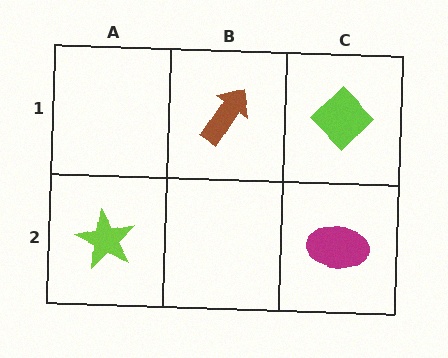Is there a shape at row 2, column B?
No, that cell is empty.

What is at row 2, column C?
A magenta ellipse.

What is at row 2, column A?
A lime star.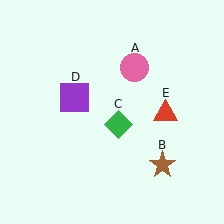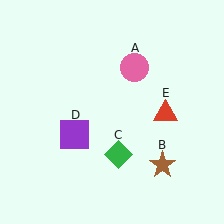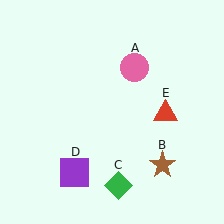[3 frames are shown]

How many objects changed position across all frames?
2 objects changed position: green diamond (object C), purple square (object D).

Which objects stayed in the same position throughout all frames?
Pink circle (object A) and brown star (object B) and red triangle (object E) remained stationary.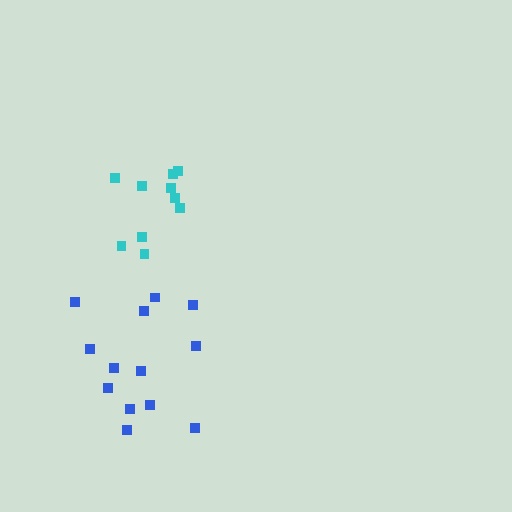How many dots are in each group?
Group 1: 13 dots, Group 2: 10 dots (23 total).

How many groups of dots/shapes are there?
There are 2 groups.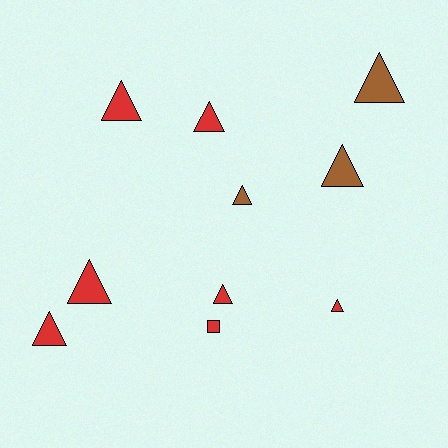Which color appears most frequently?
Red, with 7 objects.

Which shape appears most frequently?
Triangle, with 9 objects.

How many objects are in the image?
There are 10 objects.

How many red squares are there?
There is 1 red square.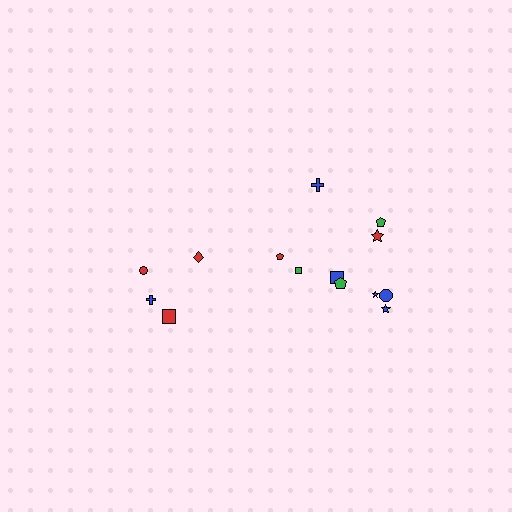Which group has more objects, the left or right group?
The right group.